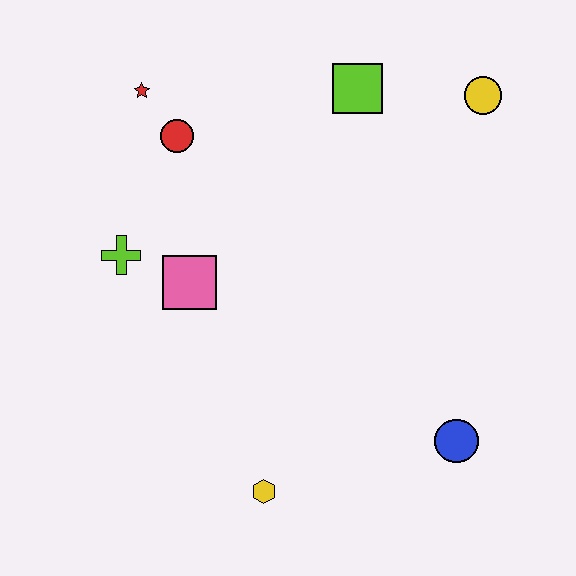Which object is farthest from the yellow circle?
The yellow hexagon is farthest from the yellow circle.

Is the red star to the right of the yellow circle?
No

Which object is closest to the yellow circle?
The lime square is closest to the yellow circle.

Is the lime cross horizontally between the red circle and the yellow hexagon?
No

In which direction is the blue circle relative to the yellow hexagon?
The blue circle is to the right of the yellow hexagon.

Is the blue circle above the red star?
No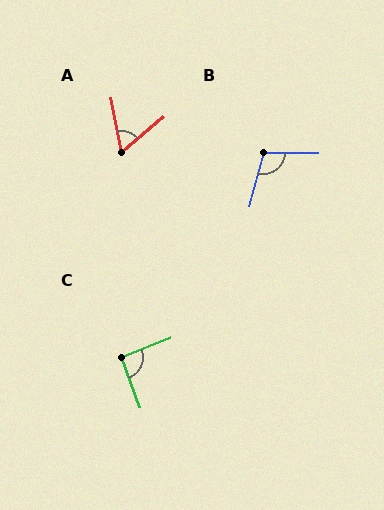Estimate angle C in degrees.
Approximately 92 degrees.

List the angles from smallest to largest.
A (61°), C (92°), B (105°).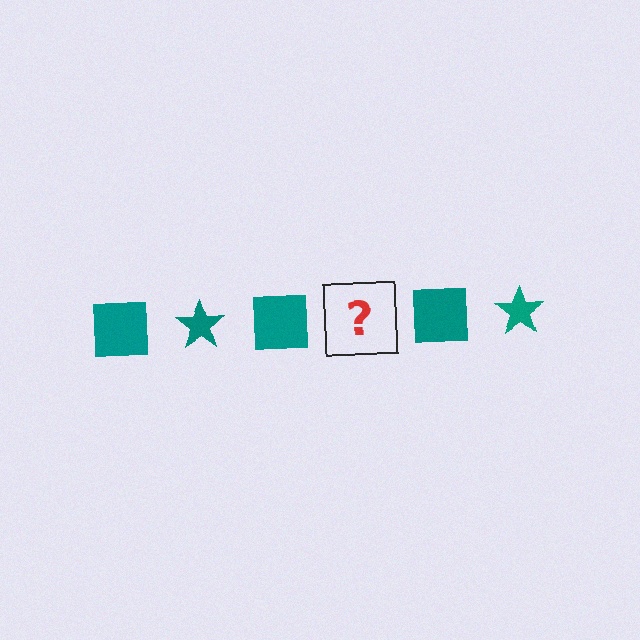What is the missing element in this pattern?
The missing element is a teal star.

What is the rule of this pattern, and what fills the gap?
The rule is that the pattern cycles through square, star shapes in teal. The gap should be filled with a teal star.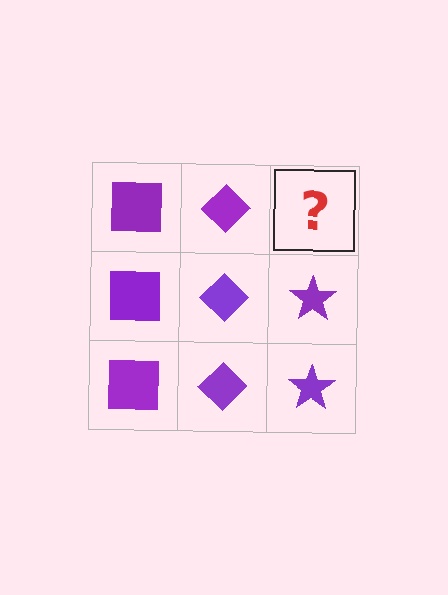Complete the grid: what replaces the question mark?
The question mark should be replaced with a purple star.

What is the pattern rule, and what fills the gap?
The rule is that each column has a consistent shape. The gap should be filled with a purple star.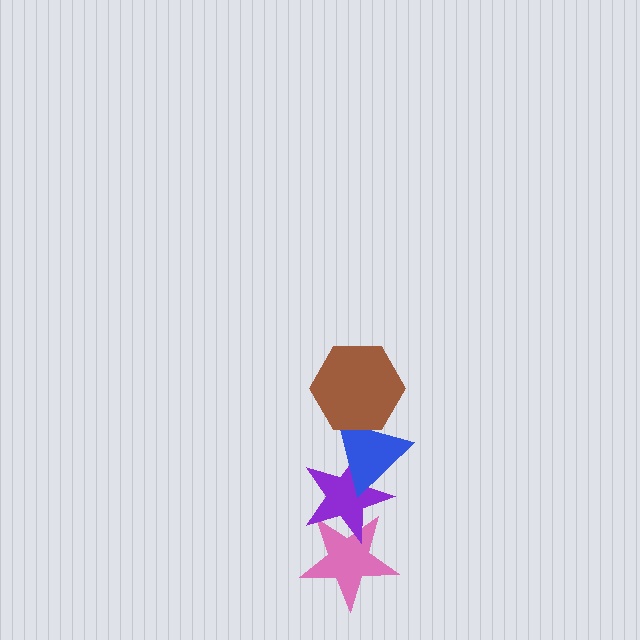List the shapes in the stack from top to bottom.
From top to bottom: the brown hexagon, the blue triangle, the purple star, the pink star.